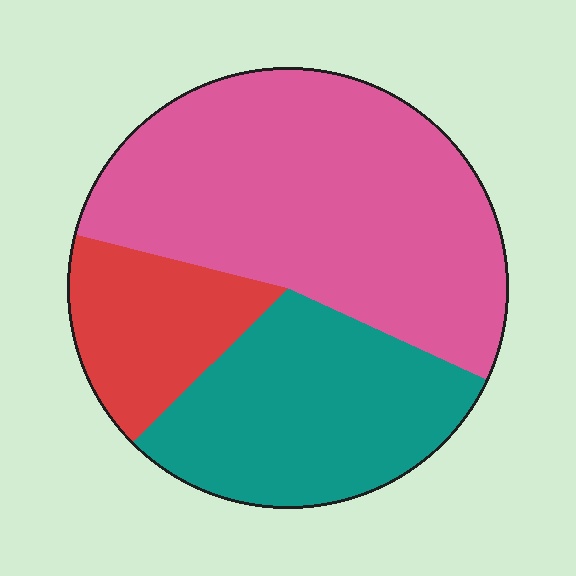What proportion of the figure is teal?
Teal covers 31% of the figure.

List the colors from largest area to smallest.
From largest to smallest: pink, teal, red.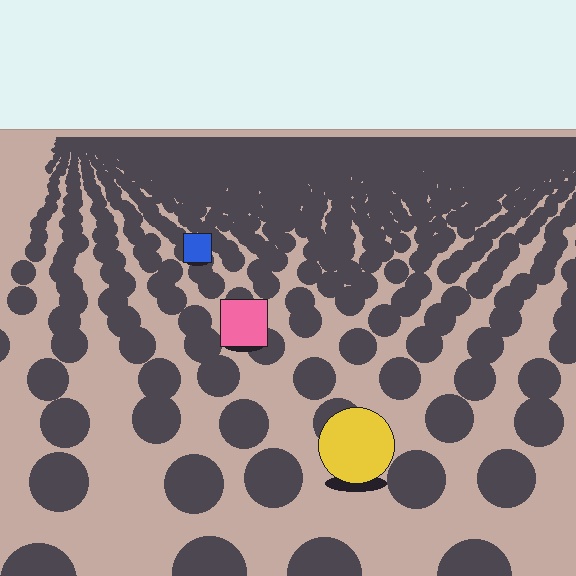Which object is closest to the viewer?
The yellow circle is closest. The texture marks near it are larger and more spread out.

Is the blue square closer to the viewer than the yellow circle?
No. The yellow circle is closer — you can tell from the texture gradient: the ground texture is coarser near it.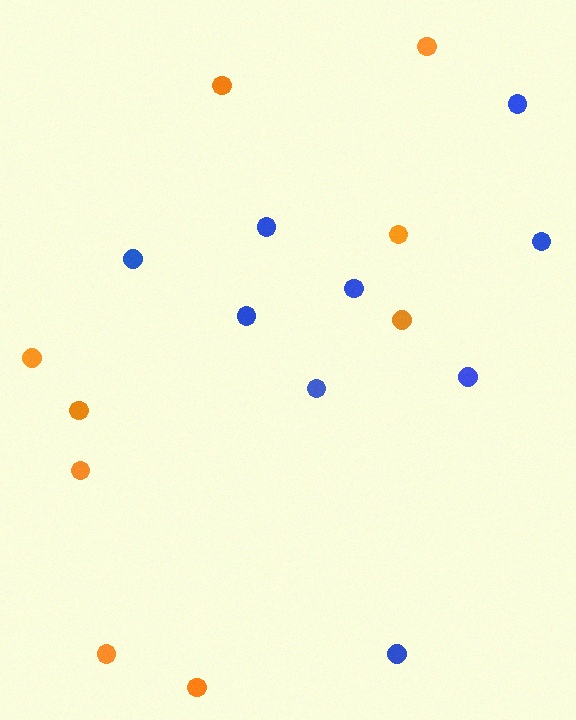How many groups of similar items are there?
There are 2 groups: one group of blue circles (9) and one group of orange circles (9).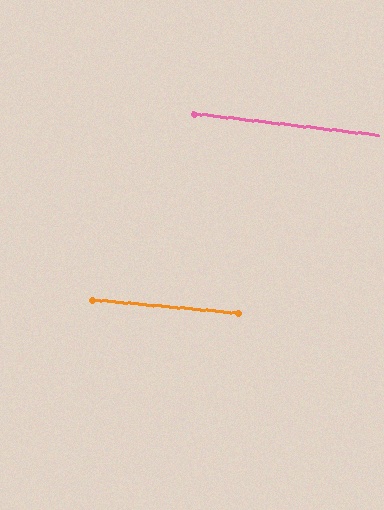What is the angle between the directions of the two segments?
Approximately 1 degree.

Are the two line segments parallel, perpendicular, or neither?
Parallel — their directions differ by only 1.4°.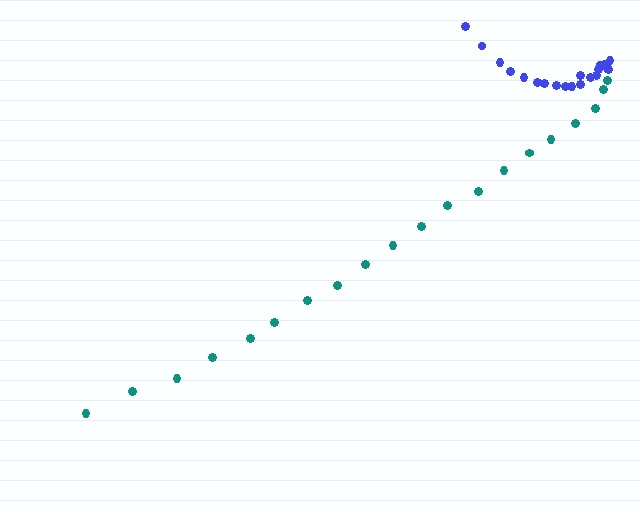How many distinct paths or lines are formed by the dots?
There are 2 distinct paths.